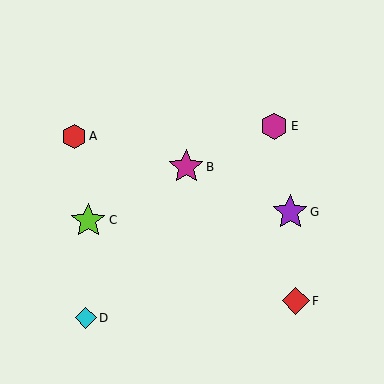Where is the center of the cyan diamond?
The center of the cyan diamond is at (86, 318).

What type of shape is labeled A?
Shape A is a red hexagon.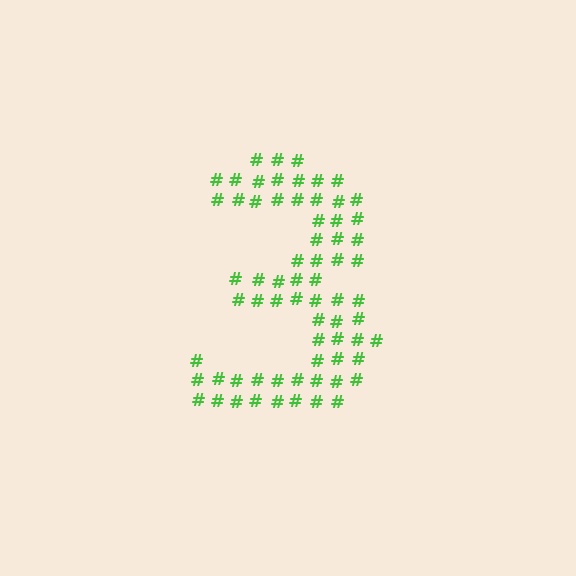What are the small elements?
The small elements are hash symbols.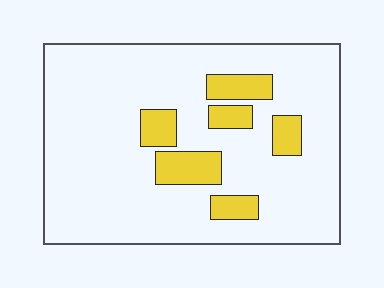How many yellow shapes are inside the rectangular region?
6.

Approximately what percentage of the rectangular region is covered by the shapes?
Approximately 15%.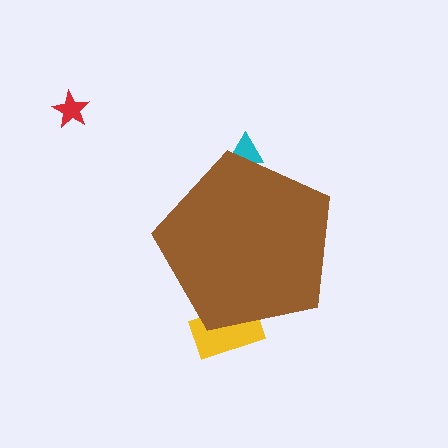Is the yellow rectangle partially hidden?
Yes, the yellow rectangle is partially hidden behind the brown pentagon.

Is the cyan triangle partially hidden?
Yes, the cyan triangle is partially hidden behind the brown pentagon.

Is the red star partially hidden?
No, the red star is fully visible.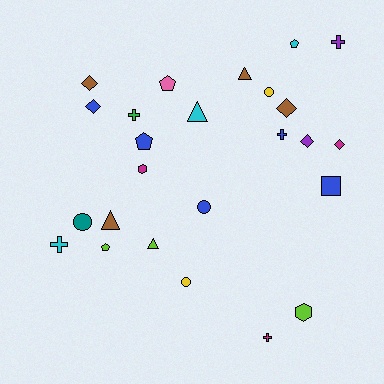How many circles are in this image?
There are 4 circles.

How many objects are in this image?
There are 25 objects.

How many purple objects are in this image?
There are 2 purple objects.